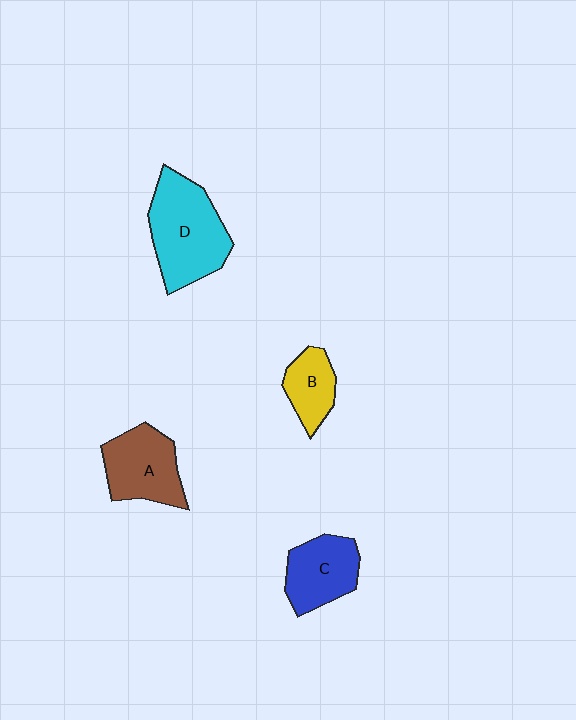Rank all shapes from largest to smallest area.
From largest to smallest: D (cyan), A (brown), C (blue), B (yellow).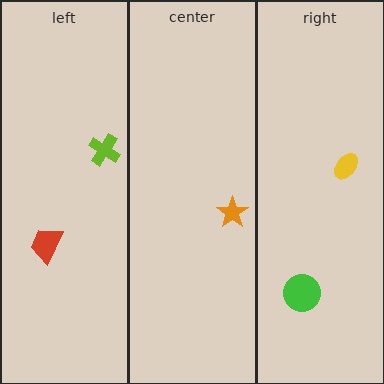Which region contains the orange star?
The center region.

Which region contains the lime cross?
The left region.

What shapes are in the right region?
The yellow ellipse, the green circle.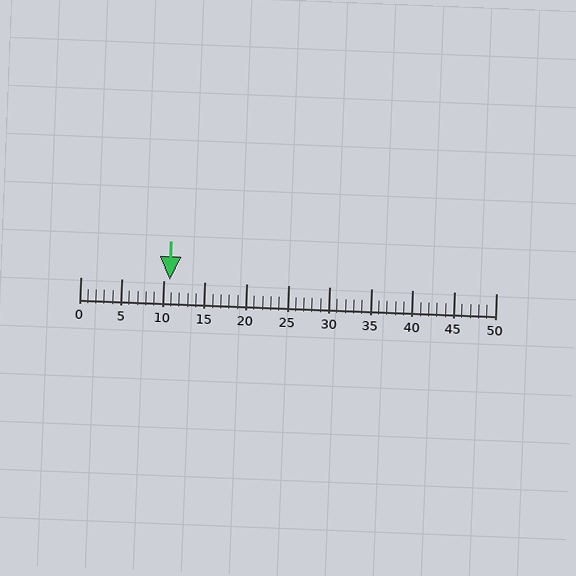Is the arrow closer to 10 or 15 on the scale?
The arrow is closer to 10.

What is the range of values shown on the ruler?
The ruler shows values from 0 to 50.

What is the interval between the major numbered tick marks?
The major tick marks are spaced 5 units apart.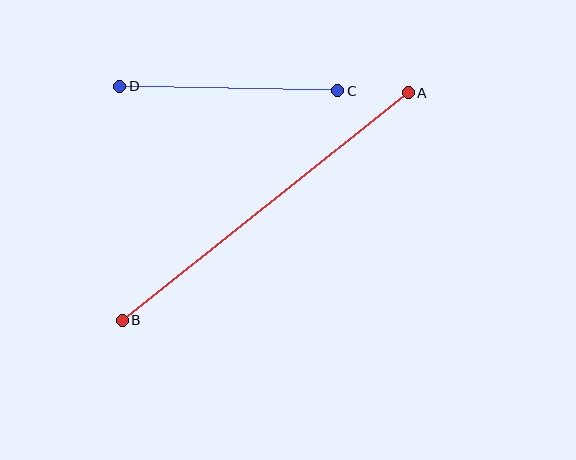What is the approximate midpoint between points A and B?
The midpoint is at approximately (265, 207) pixels.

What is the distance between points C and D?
The distance is approximately 218 pixels.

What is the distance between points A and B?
The distance is approximately 365 pixels.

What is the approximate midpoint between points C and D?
The midpoint is at approximately (229, 88) pixels.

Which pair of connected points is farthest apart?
Points A and B are farthest apart.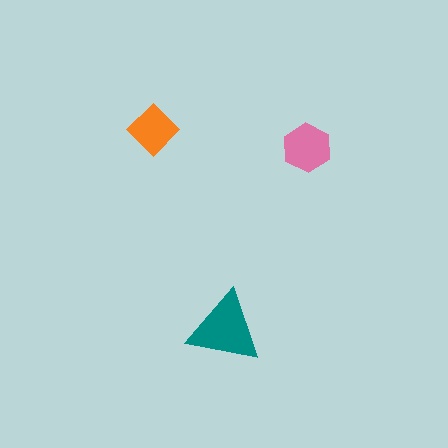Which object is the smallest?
The orange diamond.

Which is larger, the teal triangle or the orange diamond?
The teal triangle.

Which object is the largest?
The teal triangle.